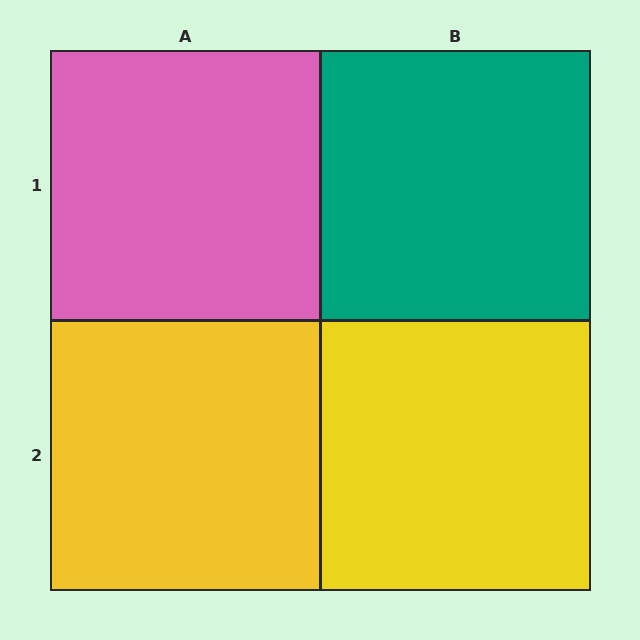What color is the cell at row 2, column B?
Yellow.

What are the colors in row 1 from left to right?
Pink, teal.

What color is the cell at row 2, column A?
Yellow.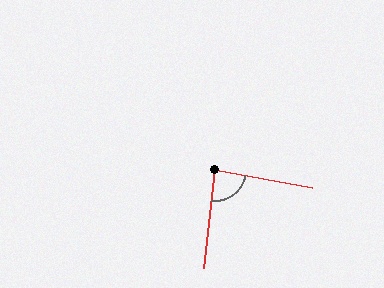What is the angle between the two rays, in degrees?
Approximately 86 degrees.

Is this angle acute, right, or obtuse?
It is approximately a right angle.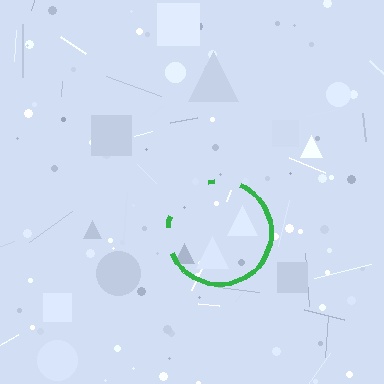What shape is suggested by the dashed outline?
The dashed outline suggests a circle.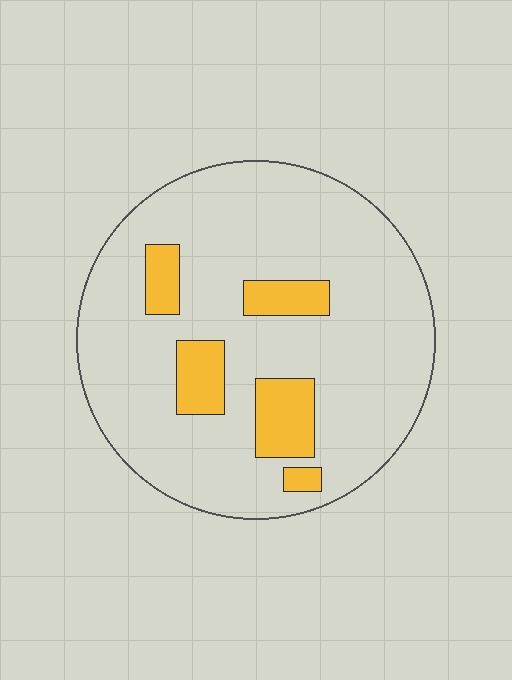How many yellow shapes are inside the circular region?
5.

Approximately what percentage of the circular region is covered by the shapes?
Approximately 15%.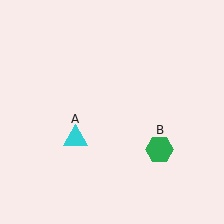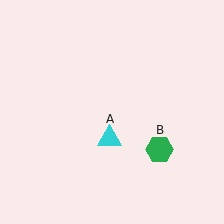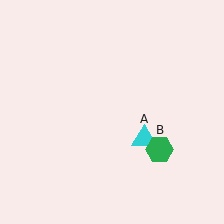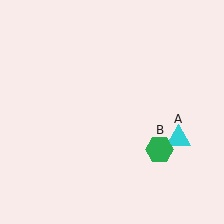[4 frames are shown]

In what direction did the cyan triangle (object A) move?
The cyan triangle (object A) moved right.